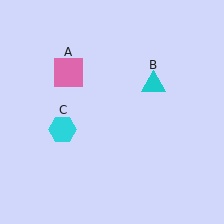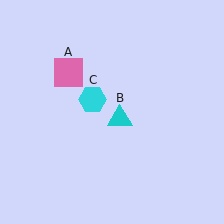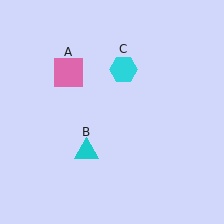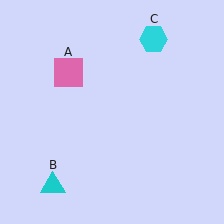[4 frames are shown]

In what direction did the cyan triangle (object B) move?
The cyan triangle (object B) moved down and to the left.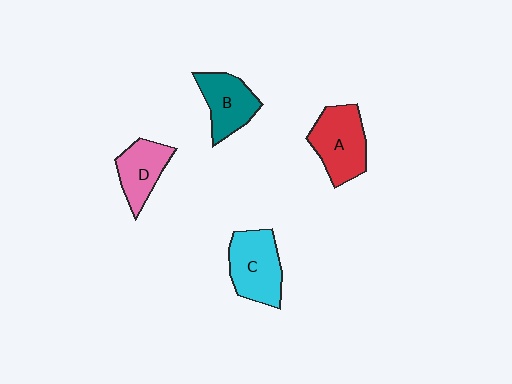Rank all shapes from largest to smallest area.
From largest to smallest: A (red), C (cyan), B (teal), D (pink).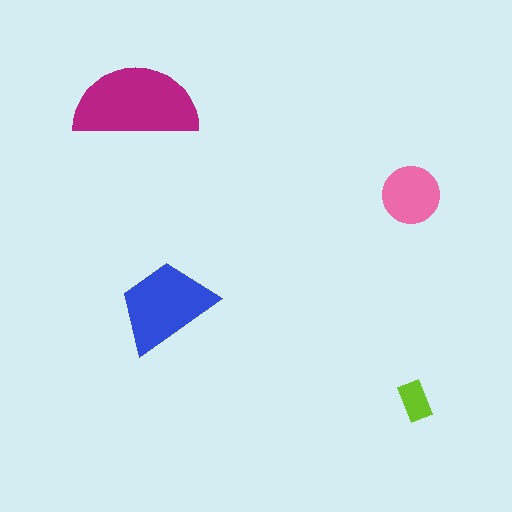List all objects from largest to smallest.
The magenta semicircle, the blue trapezoid, the pink circle, the lime rectangle.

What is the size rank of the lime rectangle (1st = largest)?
4th.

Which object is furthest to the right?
The lime rectangle is rightmost.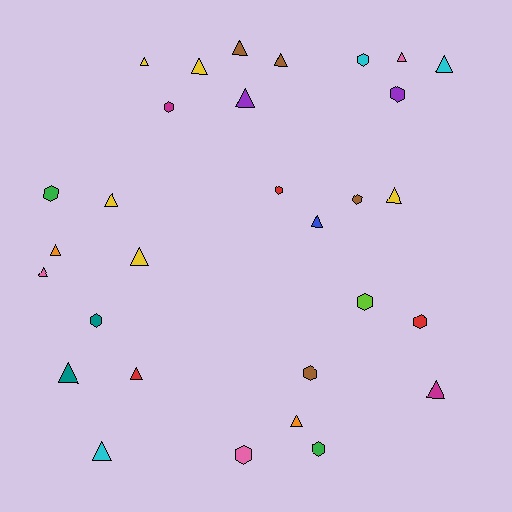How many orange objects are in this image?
There are 2 orange objects.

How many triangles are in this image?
There are 18 triangles.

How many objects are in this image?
There are 30 objects.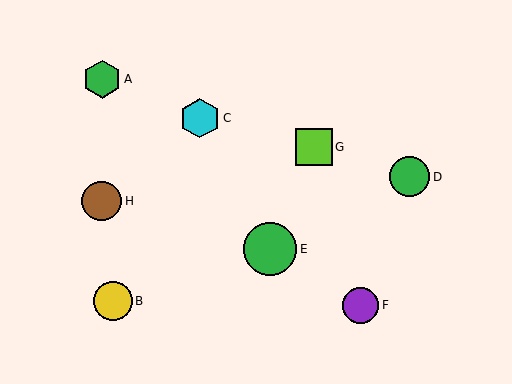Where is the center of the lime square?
The center of the lime square is at (314, 147).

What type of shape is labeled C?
Shape C is a cyan hexagon.